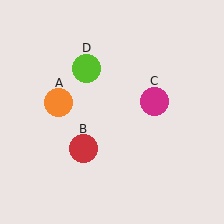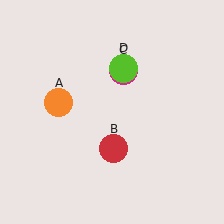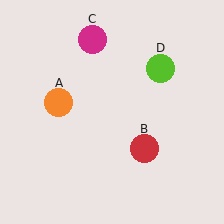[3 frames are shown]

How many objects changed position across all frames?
3 objects changed position: red circle (object B), magenta circle (object C), lime circle (object D).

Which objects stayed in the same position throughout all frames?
Orange circle (object A) remained stationary.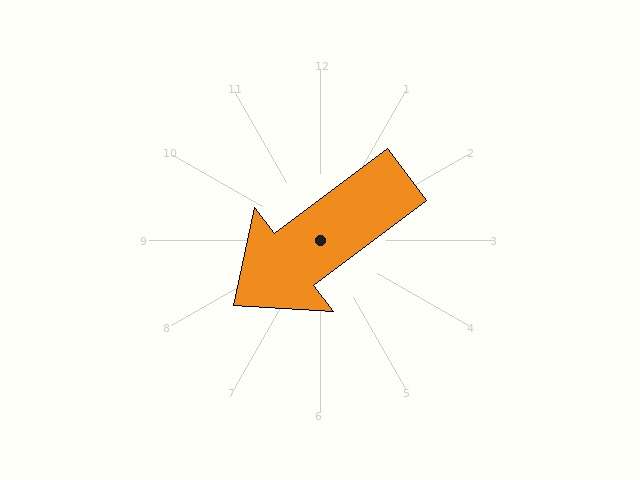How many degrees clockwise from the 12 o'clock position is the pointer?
Approximately 233 degrees.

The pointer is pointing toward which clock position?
Roughly 8 o'clock.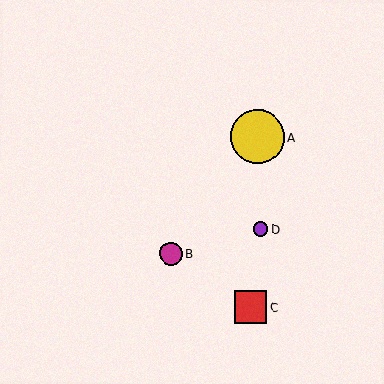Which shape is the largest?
The yellow circle (labeled A) is the largest.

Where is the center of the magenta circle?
The center of the magenta circle is at (171, 254).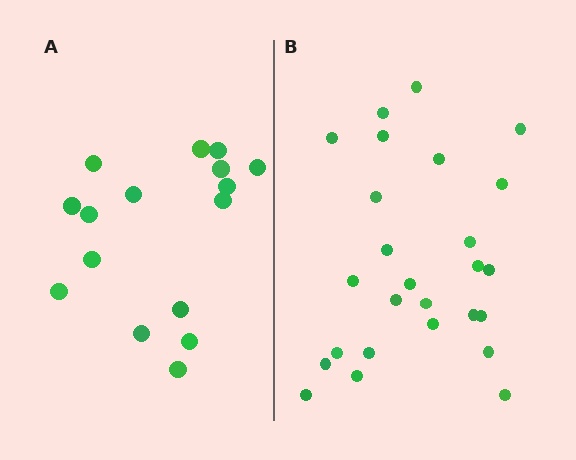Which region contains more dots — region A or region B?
Region B (the right region) has more dots.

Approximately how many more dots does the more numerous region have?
Region B has roughly 10 or so more dots than region A.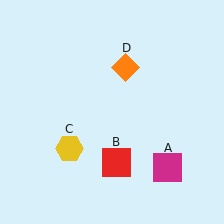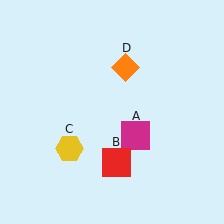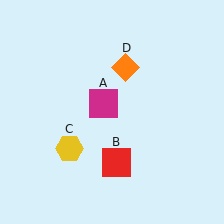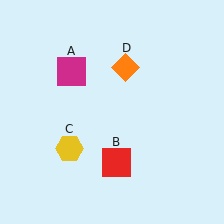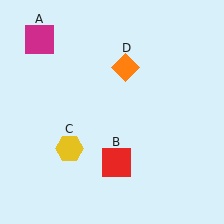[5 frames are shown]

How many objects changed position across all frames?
1 object changed position: magenta square (object A).